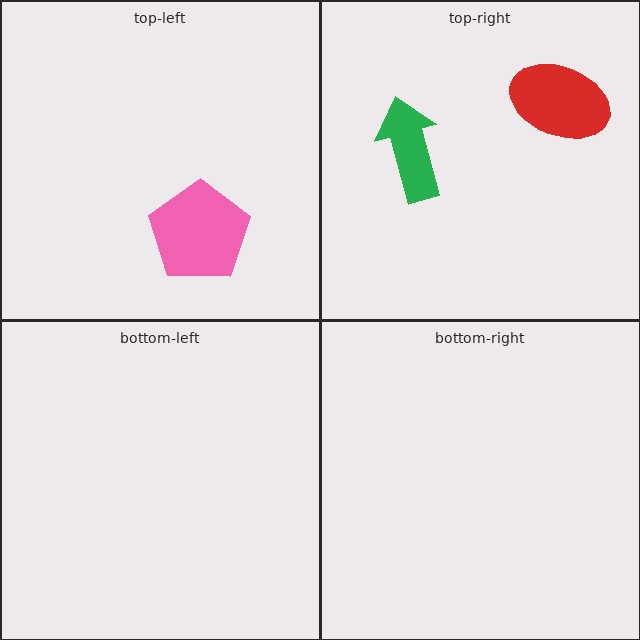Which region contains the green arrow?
The top-right region.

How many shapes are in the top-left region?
1.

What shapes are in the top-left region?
The pink pentagon.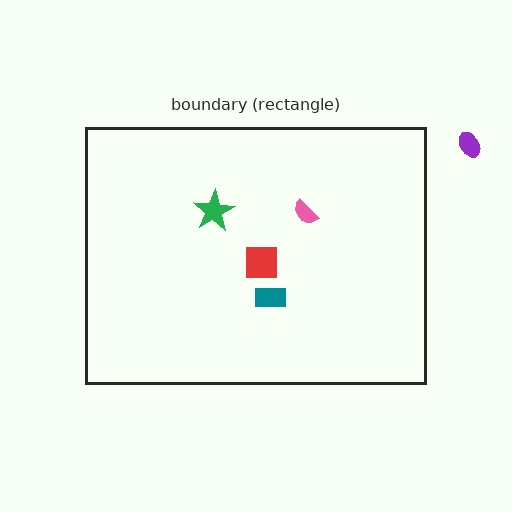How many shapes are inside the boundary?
4 inside, 1 outside.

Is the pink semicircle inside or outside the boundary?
Inside.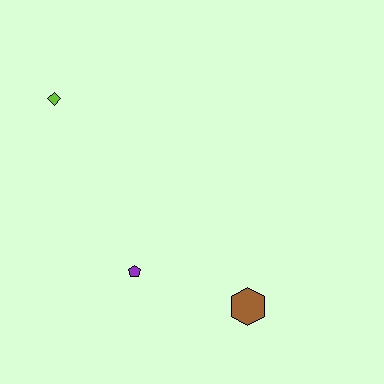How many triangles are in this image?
There are no triangles.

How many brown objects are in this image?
There is 1 brown object.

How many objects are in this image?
There are 3 objects.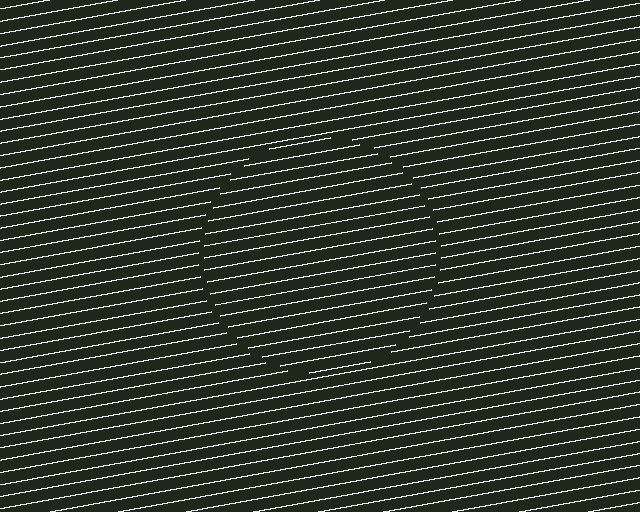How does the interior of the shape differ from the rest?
The interior of the shape contains the same grating, shifted by half a period — the contour is defined by the phase discontinuity where line-ends from the inner and outer gratings abut.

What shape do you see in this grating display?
An illusory circle. The interior of the shape contains the same grating, shifted by half a period — the contour is defined by the phase discontinuity where line-ends from the inner and outer gratings abut.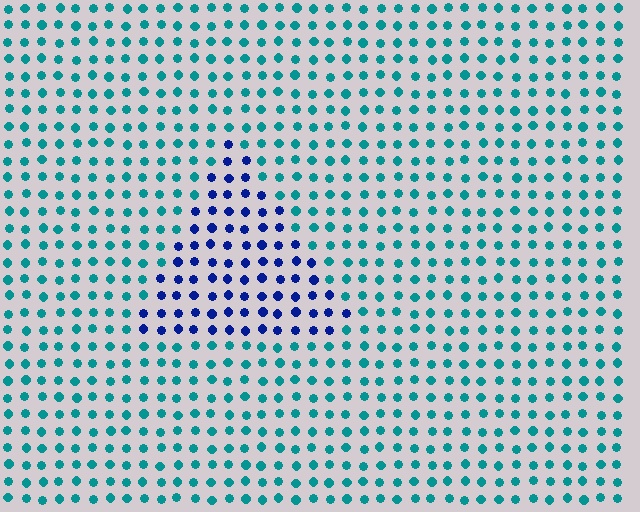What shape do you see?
I see a triangle.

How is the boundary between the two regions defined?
The boundary is defined purely by a slight shift in hue (about 52 degrees). Spacing, size, and orientation are identical on both sides.